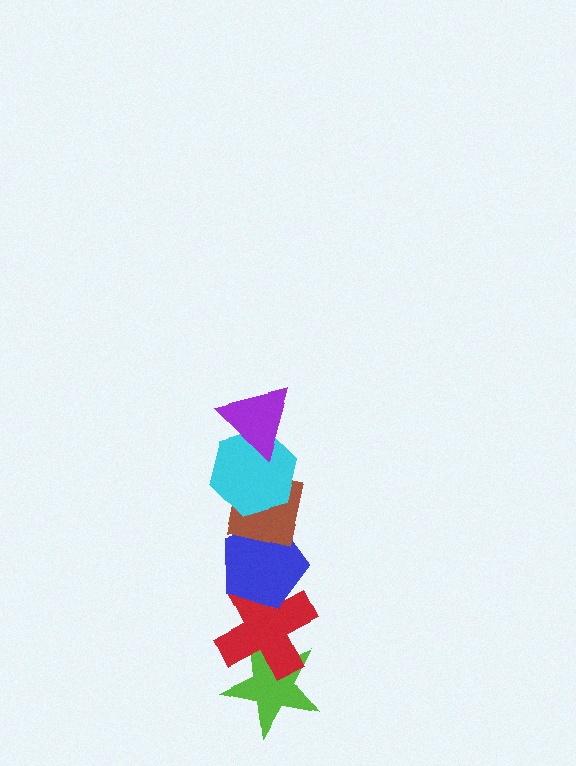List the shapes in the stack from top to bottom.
From top to bottom: the purple triangle, the cyan hexagon, the brown square, the blue pentagon, the red cross, the lime star.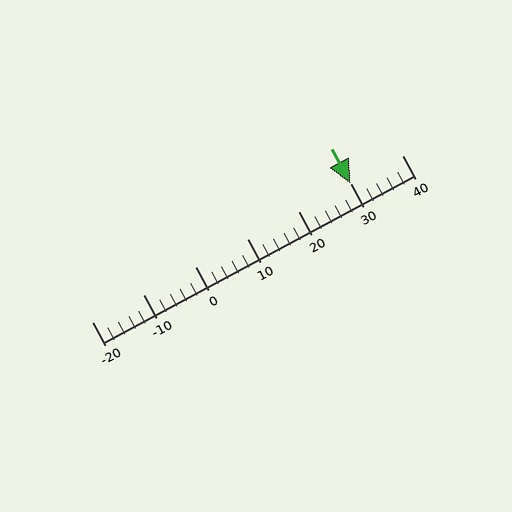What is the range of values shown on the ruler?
The ruler shows values from -20 to 40.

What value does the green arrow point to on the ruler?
The green arrow points to approximately 30.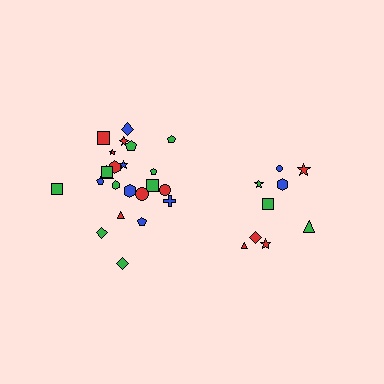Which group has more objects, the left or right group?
The left group.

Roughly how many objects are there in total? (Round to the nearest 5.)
Roughly 30 objects in total.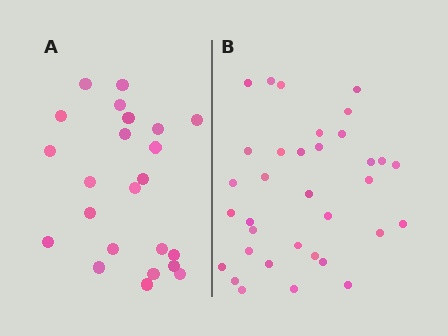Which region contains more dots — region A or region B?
Region B (the right region) has more dots.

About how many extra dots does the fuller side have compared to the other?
Region B has roughly 12 or so more dots than region A.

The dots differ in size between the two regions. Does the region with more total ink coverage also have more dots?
No. Region A has more total ink coverage because its dots are larger, but region B actually contains more individual dots. Total area can be misleading — the number of items is what matters here.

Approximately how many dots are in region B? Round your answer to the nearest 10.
About 30 dots. (The exact count is 34, which rounds to 30.)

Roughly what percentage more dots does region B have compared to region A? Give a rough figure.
About 50% more.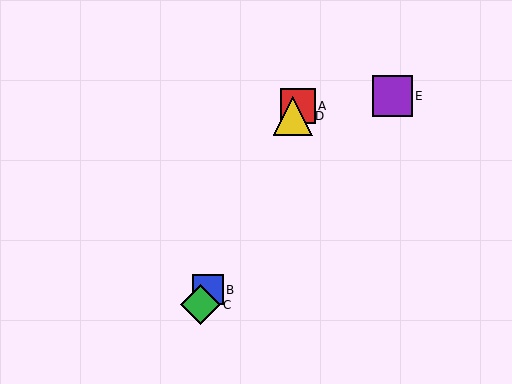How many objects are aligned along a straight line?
4 objects (A, B, C, D) are aligned along a straight line.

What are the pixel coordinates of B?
Object B is at (208, 290).